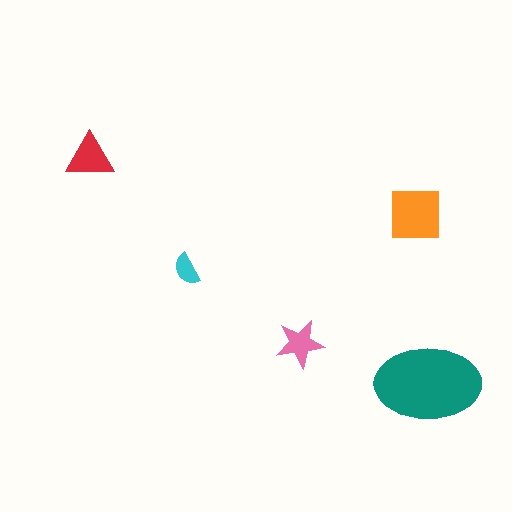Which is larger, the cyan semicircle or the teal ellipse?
The teal ellipse.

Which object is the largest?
The teal ellipse.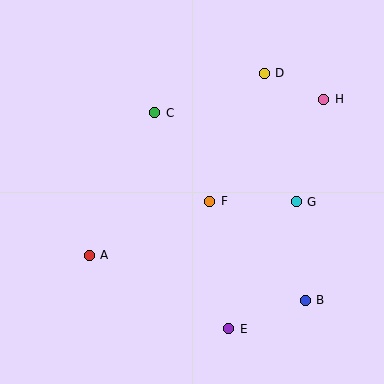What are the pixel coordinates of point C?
Point C is at (155, 113).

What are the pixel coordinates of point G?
Point G is at (296, 202).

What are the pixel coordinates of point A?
Point A is at (89, 255).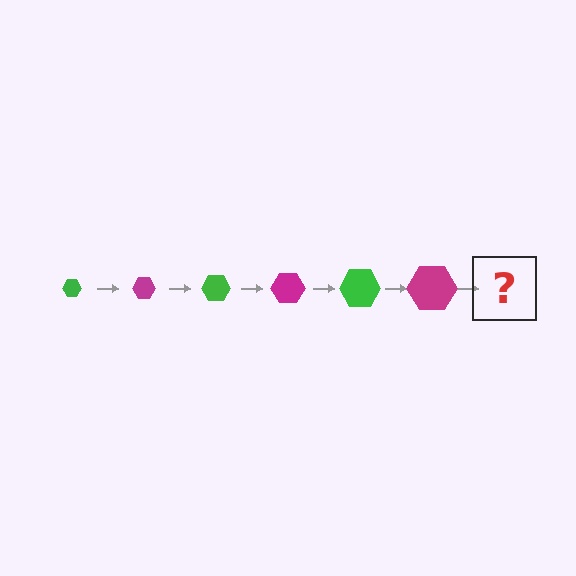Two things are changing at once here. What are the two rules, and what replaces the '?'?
The two rules are that the hexagon grows larger each step and the color cycles through green and magenta. The '?' should be a green hexagon, larger than the previous one.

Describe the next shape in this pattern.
It should be a green hexagon, larger than the previous one.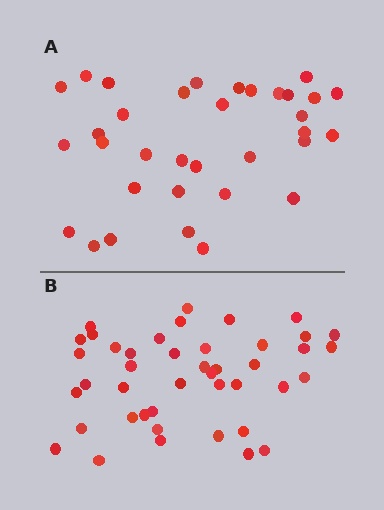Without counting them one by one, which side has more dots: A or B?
Region B (the bottom region) has more dots.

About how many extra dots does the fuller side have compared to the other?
Region B has roughly 8 or so more dots than region A.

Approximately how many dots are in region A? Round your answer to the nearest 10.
About 30 dots. (The exact count is 34, which rounds to 30.)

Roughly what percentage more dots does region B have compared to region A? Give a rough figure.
About 25% more.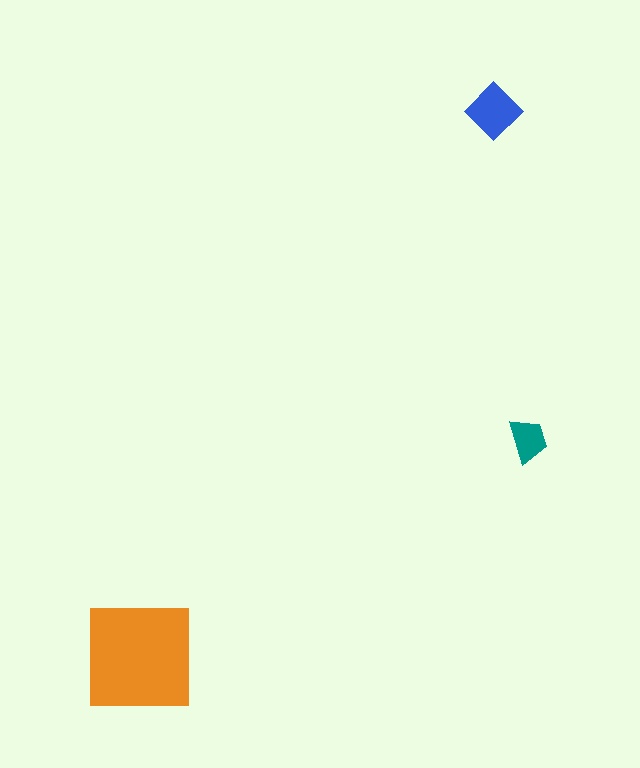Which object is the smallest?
The teal trapezoid.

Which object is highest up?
The blue diamond is topmost.